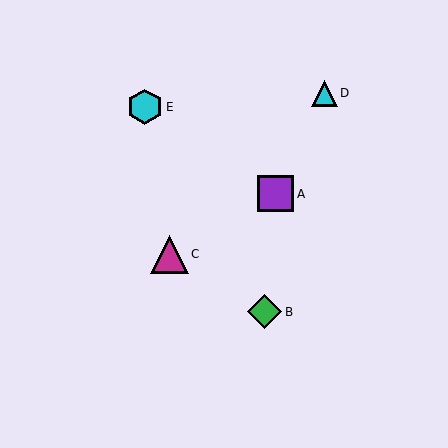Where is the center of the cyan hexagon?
The center of the cyan hexagon is at (145, 107).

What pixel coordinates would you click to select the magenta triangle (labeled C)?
Click at (170, 254) to select the magenta triangle C.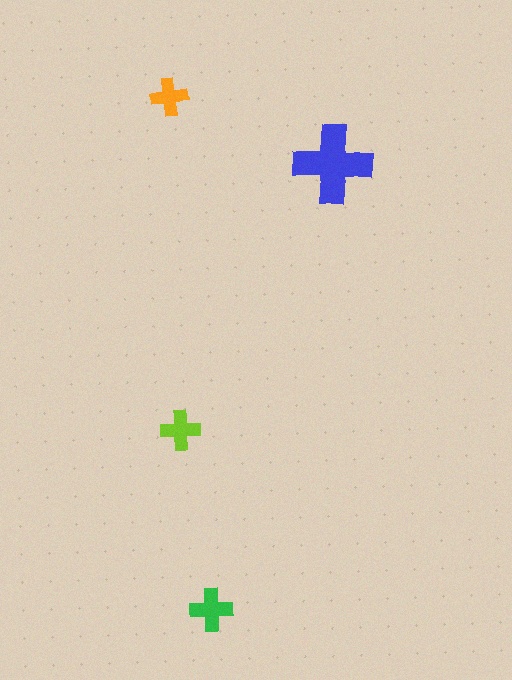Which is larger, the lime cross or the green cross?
The green one.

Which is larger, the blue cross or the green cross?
The blue one.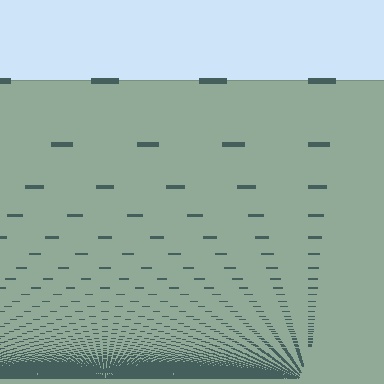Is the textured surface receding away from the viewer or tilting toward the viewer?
The surface appears to tilt toward the viewer. Texture elements get larger and sparser toward the top.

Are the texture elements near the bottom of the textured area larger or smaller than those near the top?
Smaller. The gradient is inverted — elements near the bottom are smaller and denser.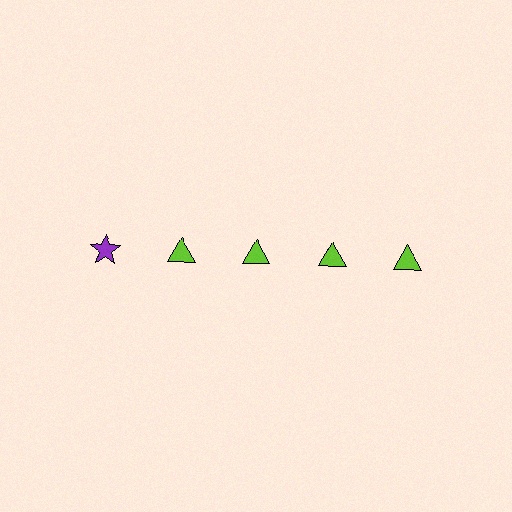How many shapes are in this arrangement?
There are 5 shapes arranged in a grid pattern.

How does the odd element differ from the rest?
It differs in both color (purple instead of lime) and shape (star instead of triangle).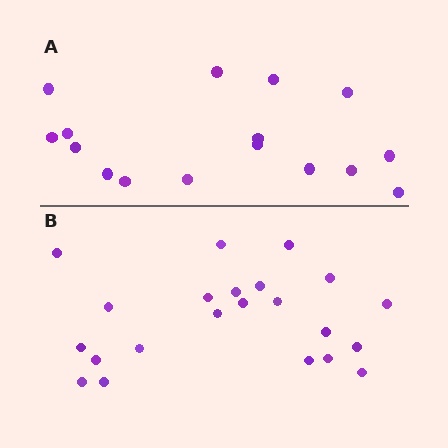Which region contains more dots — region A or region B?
Region B (the bottom region) has more dots.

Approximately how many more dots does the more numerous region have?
Region B has about 6 more dots than region A.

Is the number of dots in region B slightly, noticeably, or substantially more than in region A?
Region B has noticeably more, but not dramatically so. The ratio is roughly 1.4 to 1.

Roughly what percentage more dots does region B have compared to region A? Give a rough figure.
About 40% more.